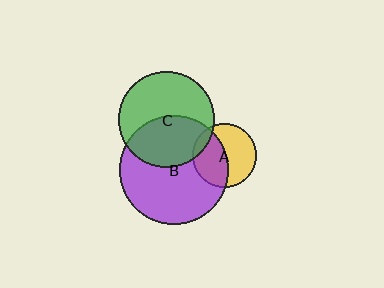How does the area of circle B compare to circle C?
Approximately 1.3 times.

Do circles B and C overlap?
Yes.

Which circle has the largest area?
Circle B (purple).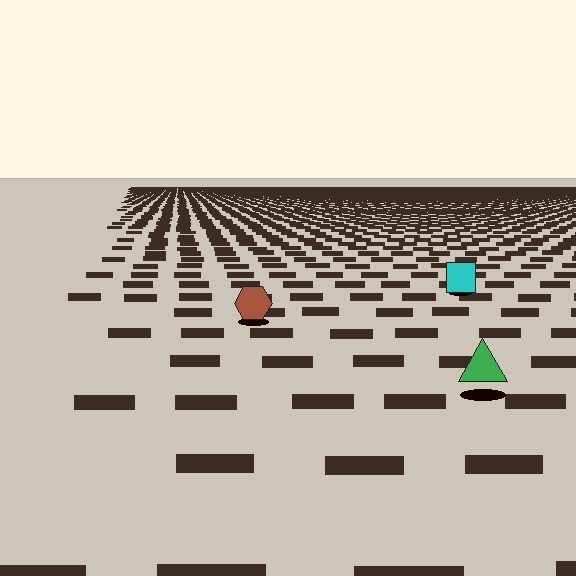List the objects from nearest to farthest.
From nearest to farthest: the green triangle, the brown hexagon, the cyan square.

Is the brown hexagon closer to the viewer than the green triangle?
No. The green triangle is closer — you can tell from the texture gradient: the ground texture is coarser near it.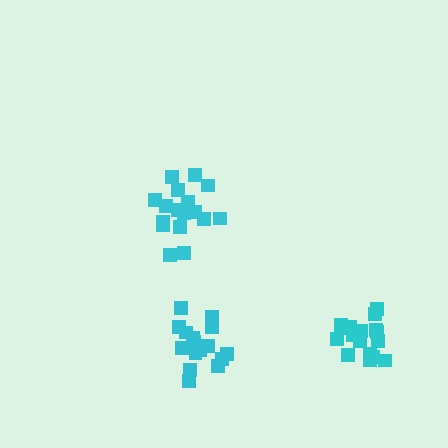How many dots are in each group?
Group 1: 17 dots, Group 2: 17 dots, Group 3: 17 dots (51 total).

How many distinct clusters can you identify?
There are 3 distinct clusters.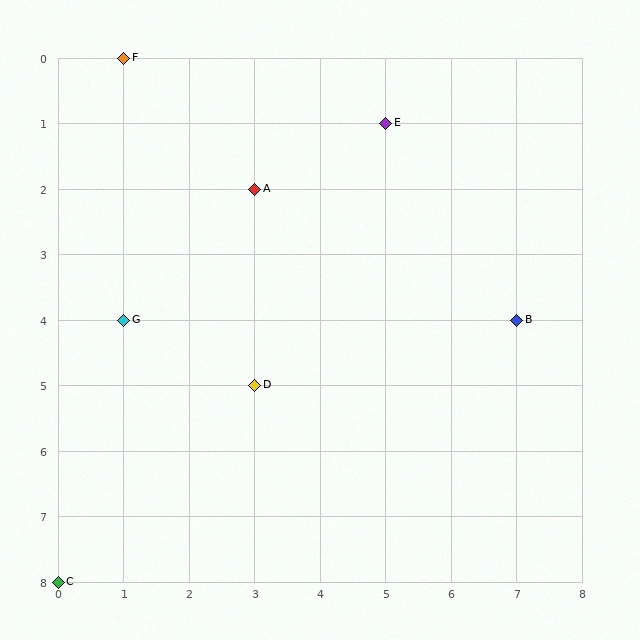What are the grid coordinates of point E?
Point E is at grid coordinates (5, 1).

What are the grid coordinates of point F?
Point F is at grid coordinates (1, 0).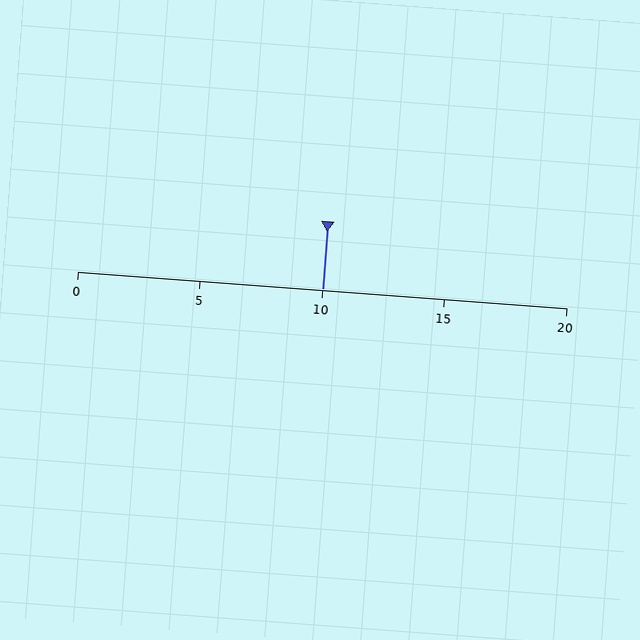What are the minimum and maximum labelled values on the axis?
The axis runs from 0 to 20.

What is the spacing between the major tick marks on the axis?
The major ticks are spaced 5 apart.